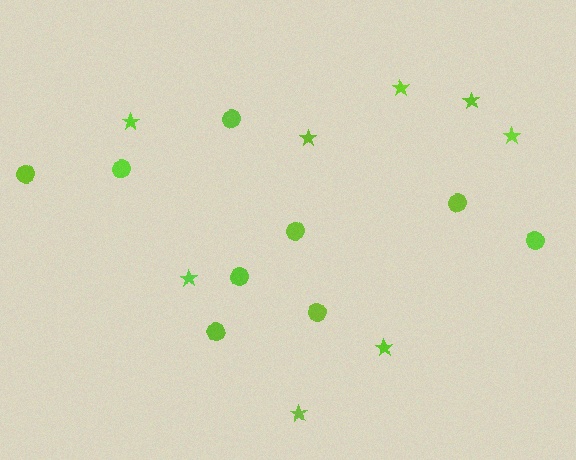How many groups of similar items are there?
There are 2 groups: one group of circles (9) and one group of stars (8).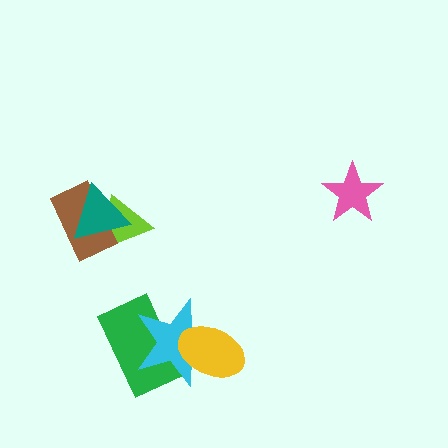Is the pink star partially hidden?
No, no other shape covers it.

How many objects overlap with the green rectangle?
2 objects overlap with the green rectangle.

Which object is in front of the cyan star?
The yellow ellipse is in front of the cyan star.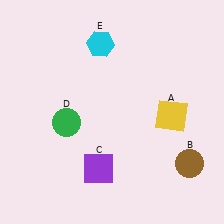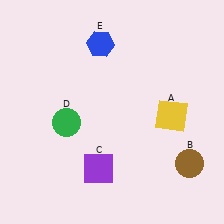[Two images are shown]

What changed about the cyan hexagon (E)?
In Image 1, E is cyan. In Image 2, it changed to blue.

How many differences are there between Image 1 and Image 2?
There is 1 difference between the two images.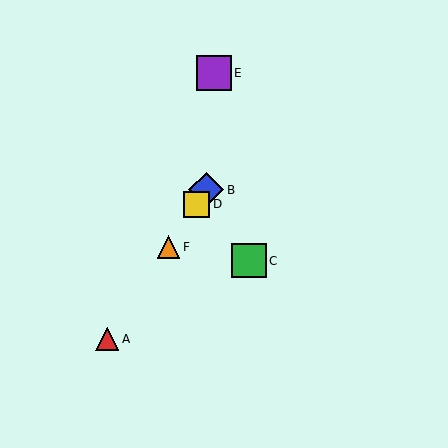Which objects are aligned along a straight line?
Objects A, B, D, F are aligned along a straight line.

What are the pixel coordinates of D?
Object D is at (197, 204).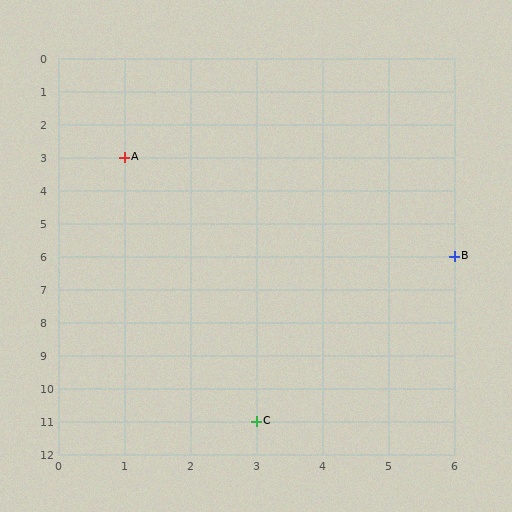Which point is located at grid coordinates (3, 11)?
Point C is at (3, 11).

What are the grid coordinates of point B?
Point B is at grid coordinates (6, 6).